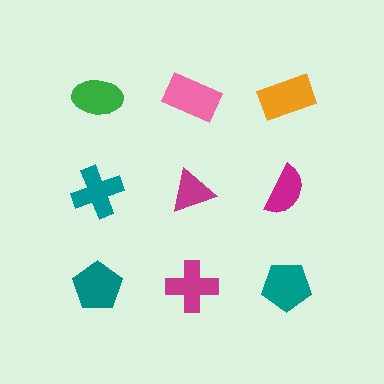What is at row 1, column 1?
A green ellipse.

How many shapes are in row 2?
3 shapes.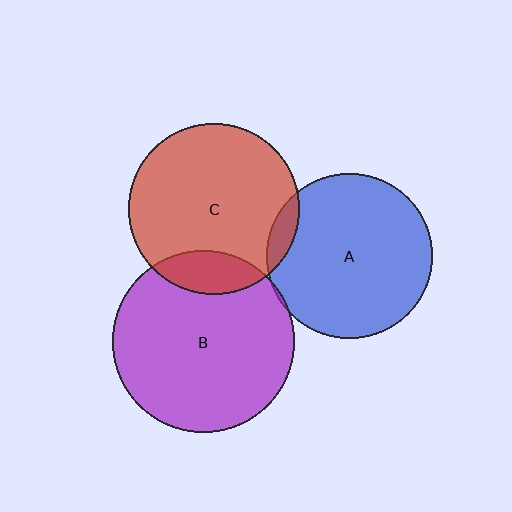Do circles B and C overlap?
Yes.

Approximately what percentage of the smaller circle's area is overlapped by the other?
Approximately 15%.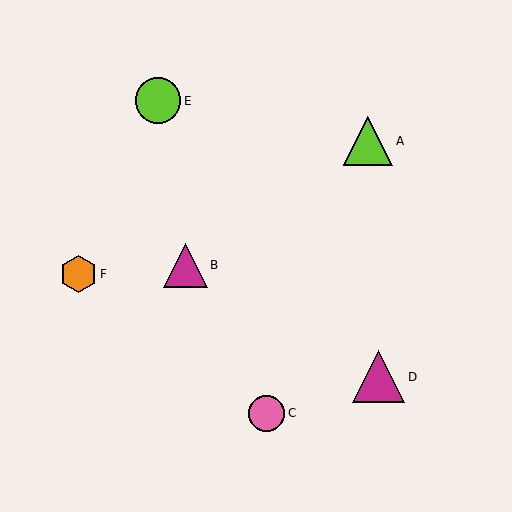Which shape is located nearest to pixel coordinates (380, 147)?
The lime triangle (labeled A) at (368, 141) is nearest to that location.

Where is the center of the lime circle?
The center of the lime circle is at (158, 101).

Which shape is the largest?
The magenta triangle (labeled D) is the largest.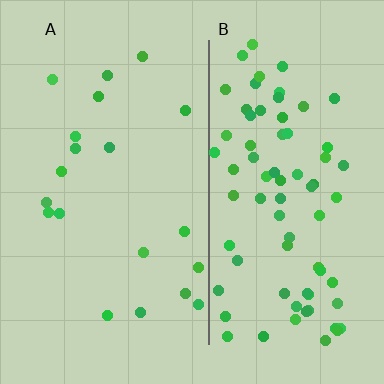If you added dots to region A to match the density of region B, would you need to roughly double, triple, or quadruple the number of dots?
Approximately quadruple.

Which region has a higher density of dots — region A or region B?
B (the right).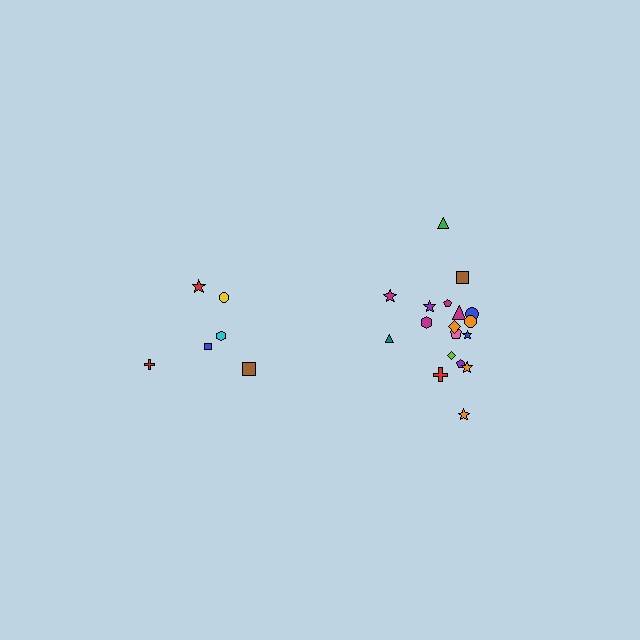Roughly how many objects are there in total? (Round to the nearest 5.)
Roughly 25 objects in total.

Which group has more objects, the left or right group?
The right group.